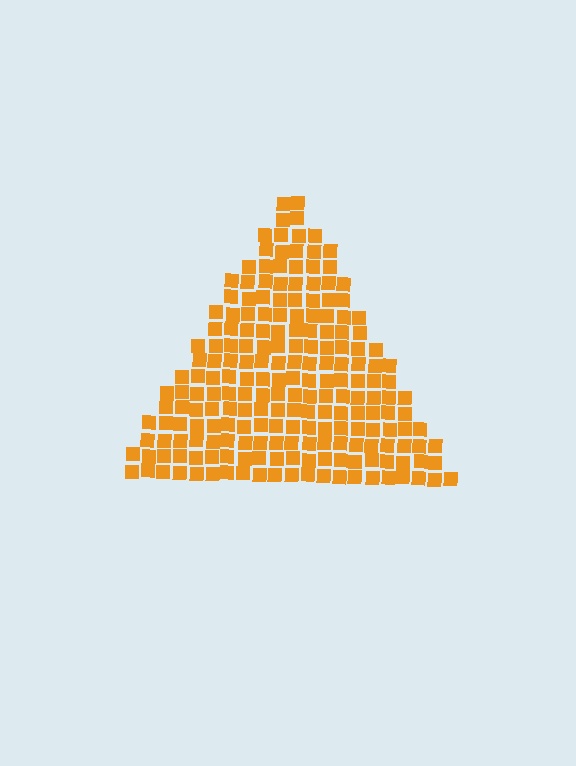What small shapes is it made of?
It is made of small squares.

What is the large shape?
The large shape is a triangle.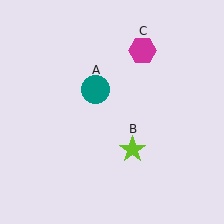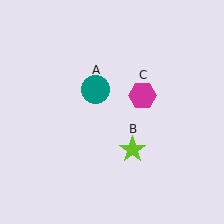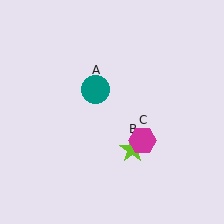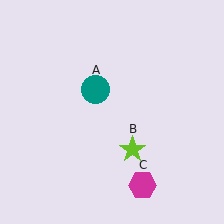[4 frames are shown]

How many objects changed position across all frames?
1 object changed position: magenta hexagon (object C).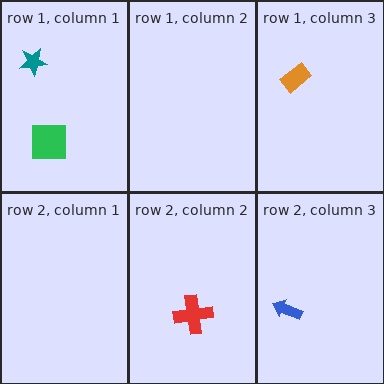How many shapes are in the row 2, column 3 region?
1.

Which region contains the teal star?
The row 1, column 1 region.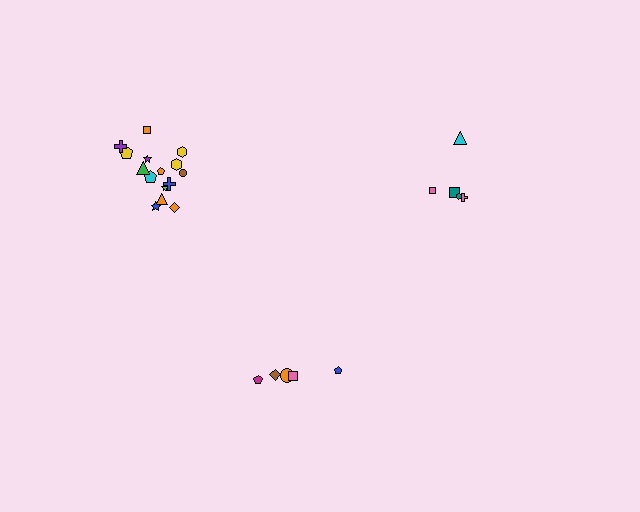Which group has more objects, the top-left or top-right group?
The top-left group.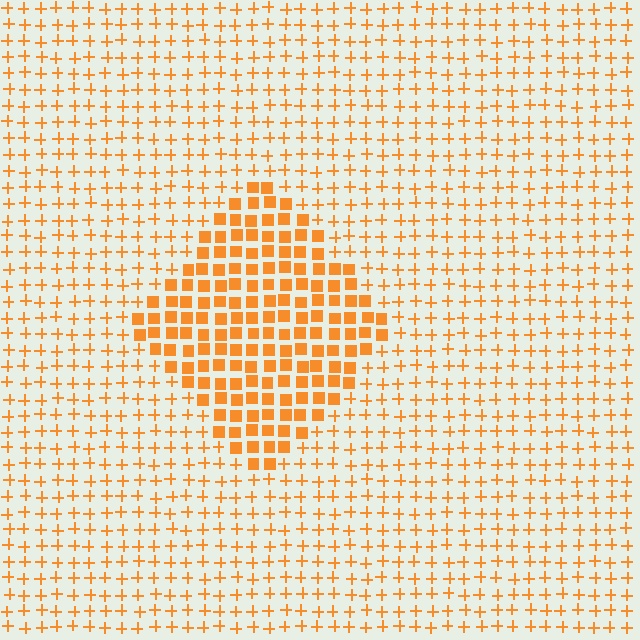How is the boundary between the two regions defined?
The boundary is defined by a change in element shape: squares inside vs. plus signs outside. All elements share the same color and spacing.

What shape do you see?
I see a diamond.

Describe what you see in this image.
The image is filled with small orange elements arranged in a uniform grid. A diamond-shaped region contains squares, while the surrounding area contains plus signs. The boundary is defined purely by the change in element shape.